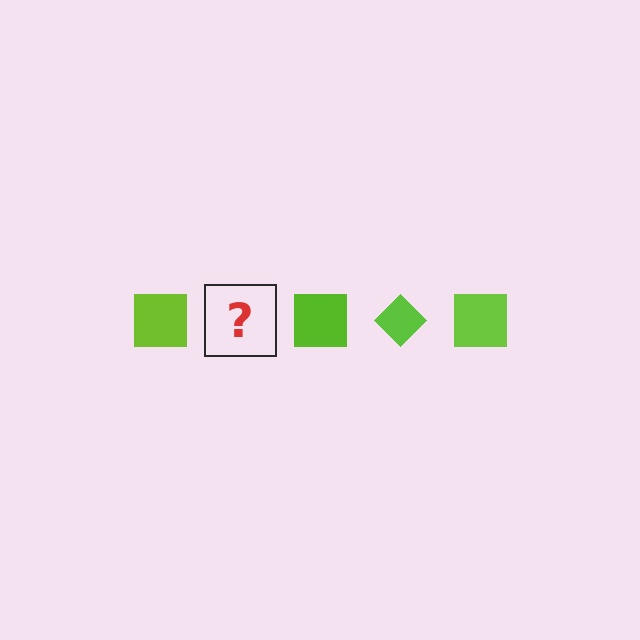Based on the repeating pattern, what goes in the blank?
The blank should be a lime diamond.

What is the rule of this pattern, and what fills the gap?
The rule is that the pattern cycles through square, diamond shapes in lime. The gap should be filled with a lime diamond.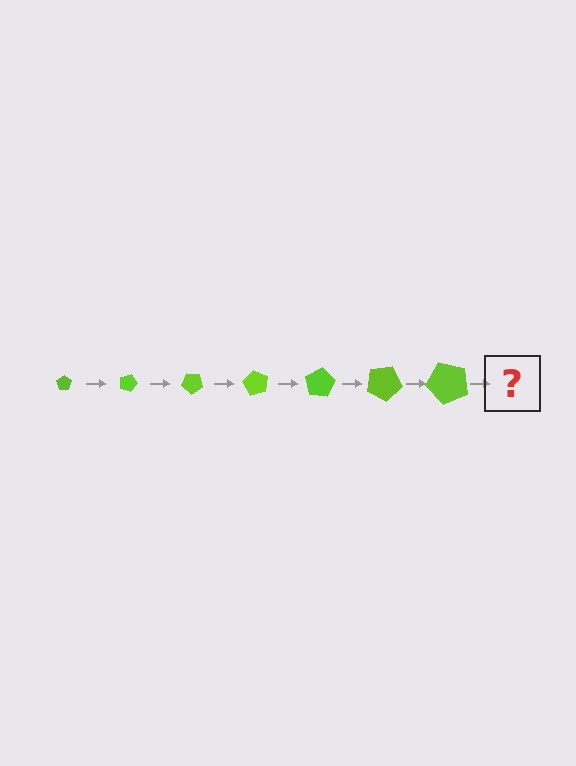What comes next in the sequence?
The next element should be a pentagon, larger than the previous one and rotated 140 degrees from the start.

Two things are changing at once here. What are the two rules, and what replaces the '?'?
The two rules are that the pentagon grows larger each step and it rotates 20 degrees each step. The '?' should be a pentagon, larger than the previous one and rotated 140 degrees from the start.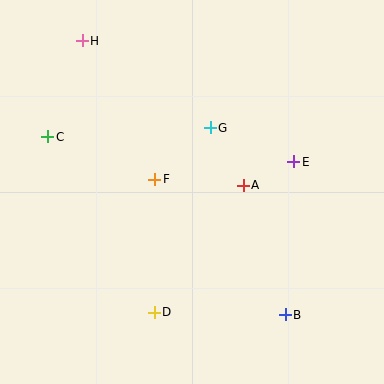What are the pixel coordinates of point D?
Point D is at (154, 312).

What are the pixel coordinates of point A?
Point A is at (243, 185).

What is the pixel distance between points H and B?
The distance between H and B is 341 pixels.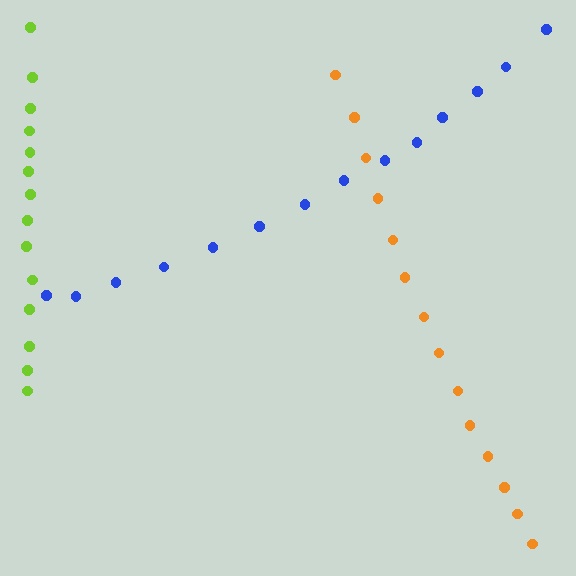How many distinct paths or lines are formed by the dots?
There are 3 distinct paths.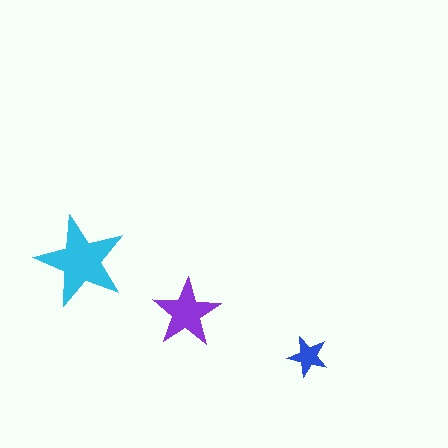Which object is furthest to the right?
The blue star is rightmost.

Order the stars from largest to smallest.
the cyan one, the purple one, the blue one.